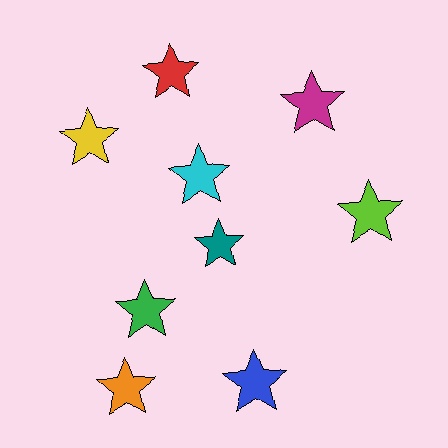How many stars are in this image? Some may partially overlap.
There are 9 stars.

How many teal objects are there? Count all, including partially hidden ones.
There is 1 teal object.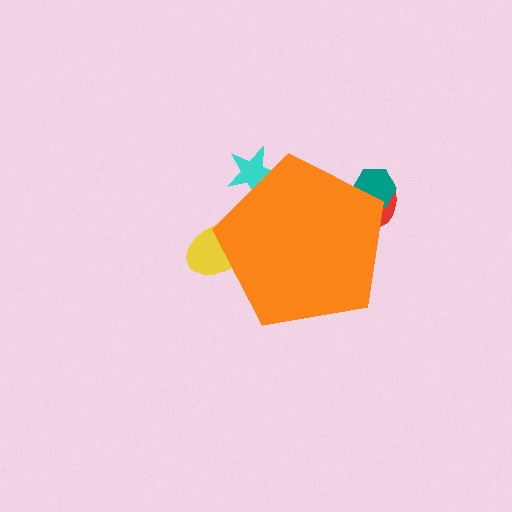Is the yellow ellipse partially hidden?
Yes, the yellow ellipse is partially hidden behind the orange pentagon.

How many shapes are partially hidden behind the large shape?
4 shapes are partially hidden.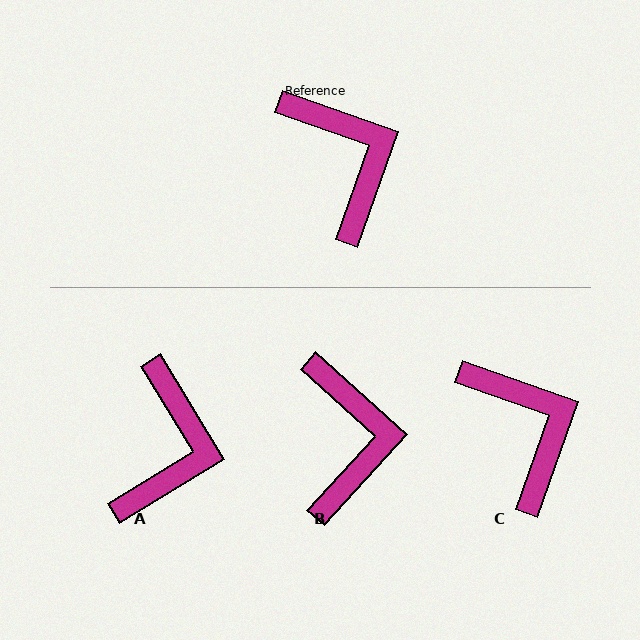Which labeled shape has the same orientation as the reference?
C.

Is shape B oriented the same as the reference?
No, it is off by about 23 degrees.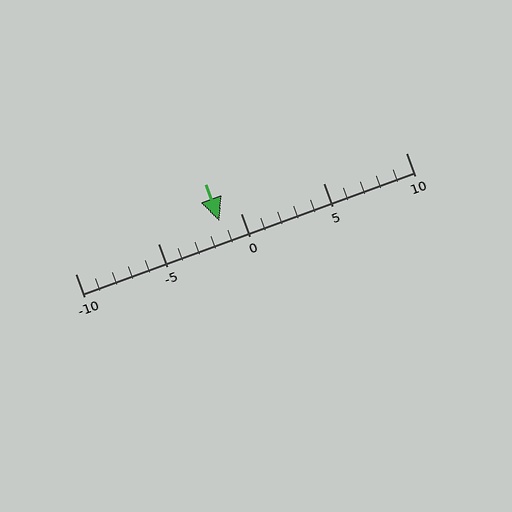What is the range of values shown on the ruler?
The ruler shows values from -10 to 10.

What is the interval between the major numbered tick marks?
The major tick marks are spaced 5 units apart.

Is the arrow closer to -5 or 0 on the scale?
The arrow is closer to 0.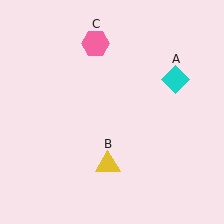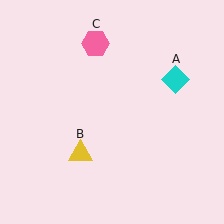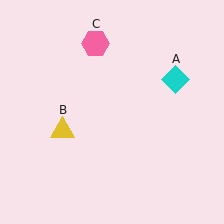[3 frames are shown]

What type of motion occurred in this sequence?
The yellow triangle (object B) rotated clockwise around the center of the scene.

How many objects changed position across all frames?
1 object changed position: yellow triangle (object B).